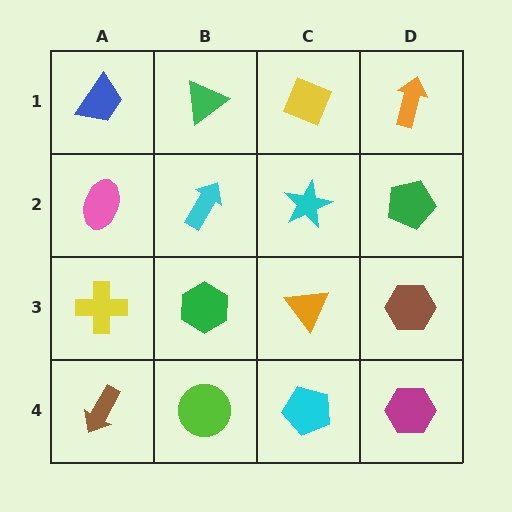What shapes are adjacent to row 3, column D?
A green pentagon (row 2, column D), a magenta hexagon (row 4, column D), an orange triangle (row 3, column C).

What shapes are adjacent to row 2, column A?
A blue trapezoid (row 1, column A), a yellow cross (row 3, column A), a cyan arrow (row 2, column B).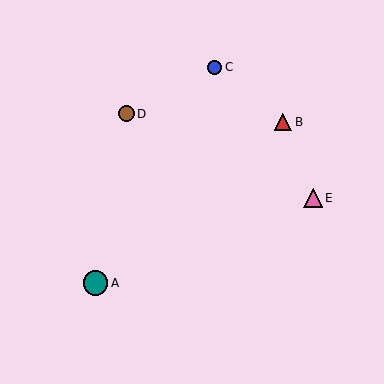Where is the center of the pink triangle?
The center of the pink triangle is at (313, 198).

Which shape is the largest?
The teal circle (labeled A) is the largest.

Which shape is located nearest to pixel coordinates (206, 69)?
The blue circle (labeled C) at (215, 67) is nearest to that location.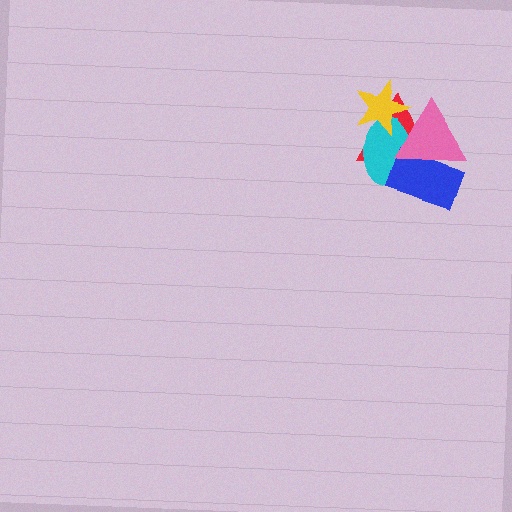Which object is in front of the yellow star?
The pink triangle is in front of the yellow star.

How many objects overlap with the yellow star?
3 objects overlap with the yellow star.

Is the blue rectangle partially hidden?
Yes, it is partially covered by another shape.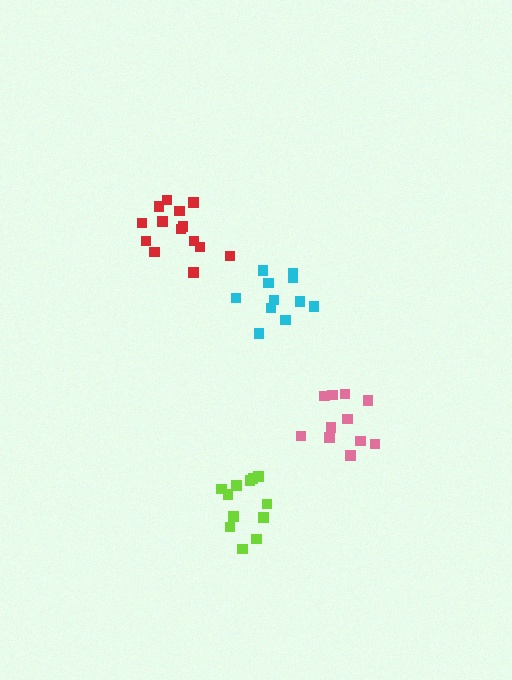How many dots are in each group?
Group 1: 11 dots, Group 2: 12 dots, Group 3: 14 dots, Group 4: 11 dots (48 total).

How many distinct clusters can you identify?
There are 4 distinct clusters.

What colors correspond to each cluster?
The clusters are colored: cyan, lime, red, pink.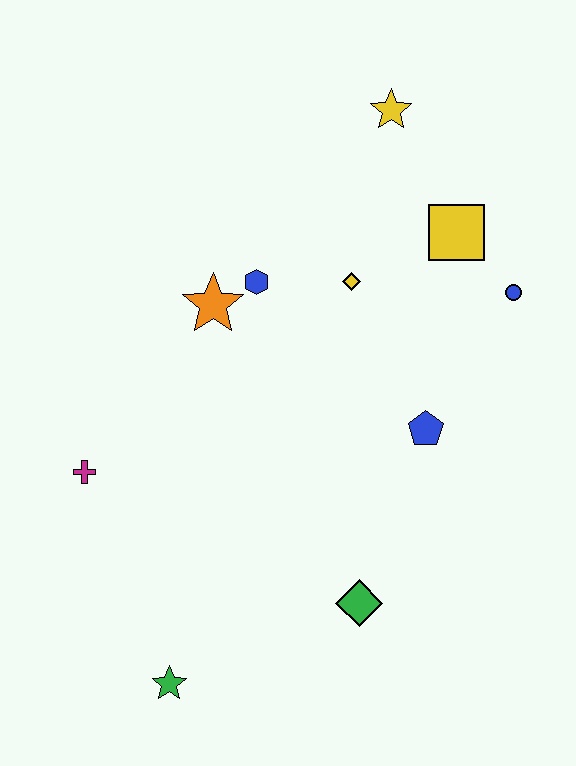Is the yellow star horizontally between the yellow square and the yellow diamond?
Yes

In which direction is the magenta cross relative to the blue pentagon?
The magenta cross is to the left of the blue pentagon.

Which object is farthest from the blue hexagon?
The green star is farthest from the blue hexagon.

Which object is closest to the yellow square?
The blue circle is closest to the yellow square.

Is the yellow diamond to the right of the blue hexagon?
Yes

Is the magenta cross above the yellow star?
No